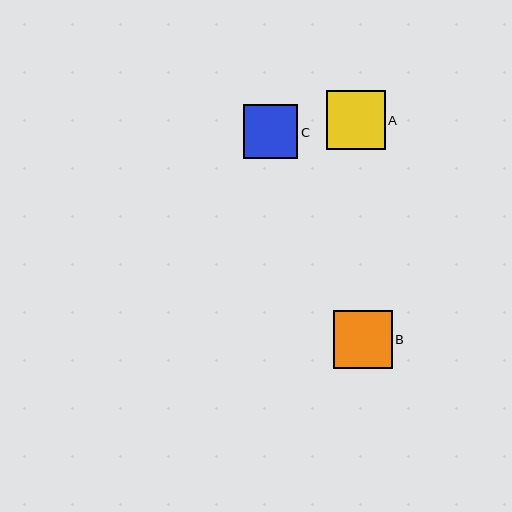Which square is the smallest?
Square C is the smallest with a size of approximately 54 pixels.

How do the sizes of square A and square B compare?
Square A and square B are approximately the same size.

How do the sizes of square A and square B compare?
Square A and square B are approximately the same size.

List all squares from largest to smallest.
From largest to smallest: A, B, C.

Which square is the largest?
Square A is the largest with a size of approximately 59 pixels.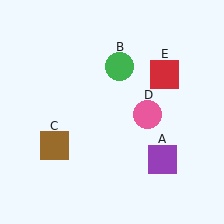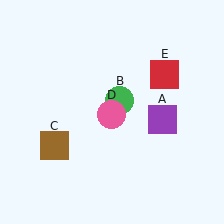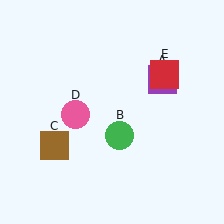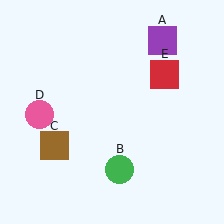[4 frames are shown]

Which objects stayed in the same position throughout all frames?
Brown square (object C) and red square (object E) remained stationary.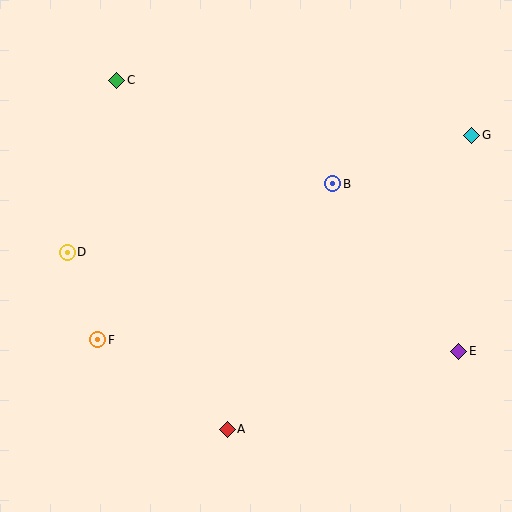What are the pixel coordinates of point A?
Point A is at (227, 429).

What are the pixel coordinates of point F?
Point F is at (98, 340).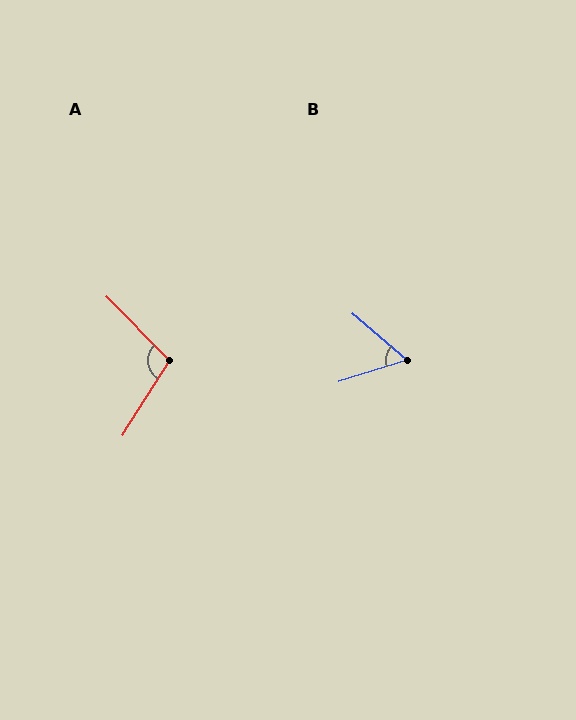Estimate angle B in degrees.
Approximately 58 degrees.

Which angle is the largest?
A, at approximately 103 degrees.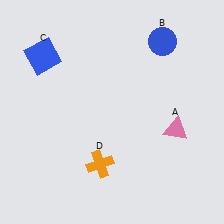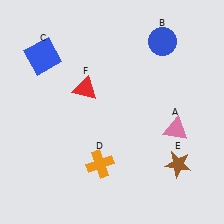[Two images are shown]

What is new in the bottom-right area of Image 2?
A brown star (E) was added in the bottom-right area of Image 2.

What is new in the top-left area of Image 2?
A red triangle (F) was added in the top-left area of Image 2.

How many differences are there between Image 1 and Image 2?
There are 2 differences between the two images.